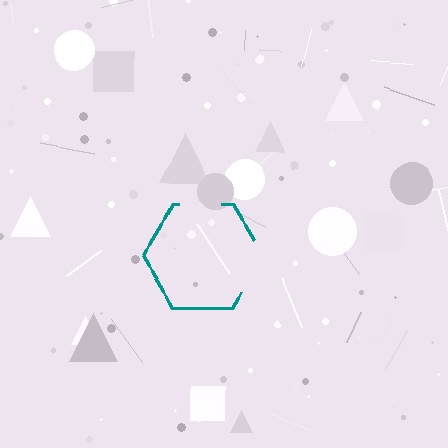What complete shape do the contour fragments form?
The contour fragments form a hexagon.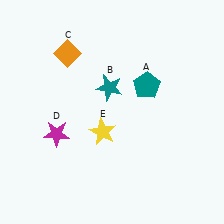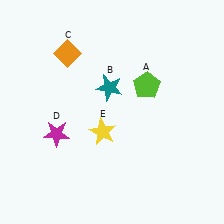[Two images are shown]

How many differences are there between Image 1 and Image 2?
There is 1 difference between the two images.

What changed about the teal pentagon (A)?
In Image 1, A is teal. In Image 2, it changed to lime.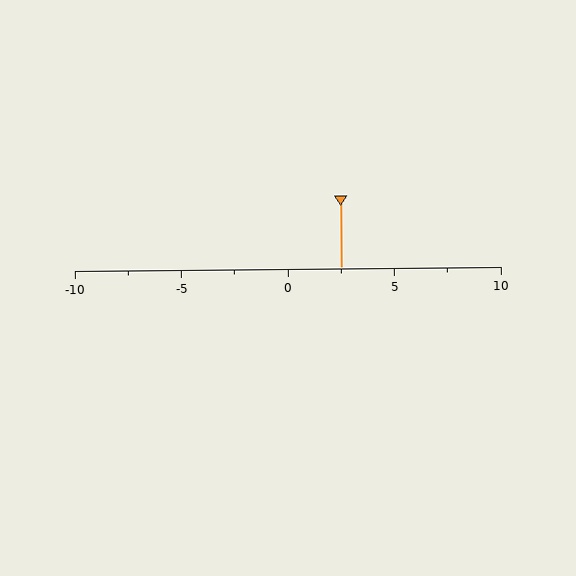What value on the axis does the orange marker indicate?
The marker indicates approximately 2.5.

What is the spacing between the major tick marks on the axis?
The major ticks are spaced 5 apart.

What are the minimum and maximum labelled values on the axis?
The axis runs from -10 to 10.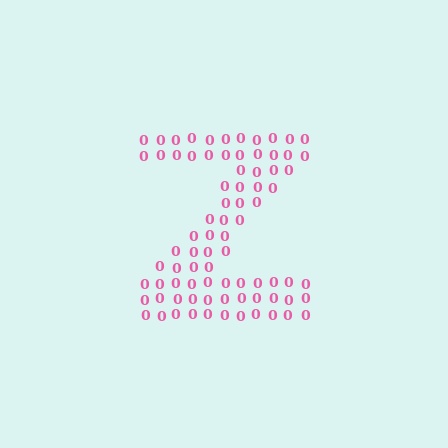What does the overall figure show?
The overall figure shows the letter Z.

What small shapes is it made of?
It is made of small digit 0's.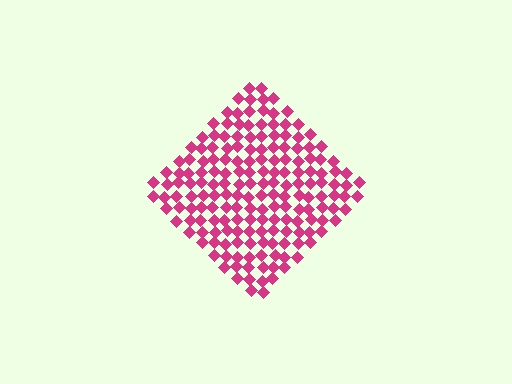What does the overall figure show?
The overall figure shows a diamond.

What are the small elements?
The small elements are diamonds.